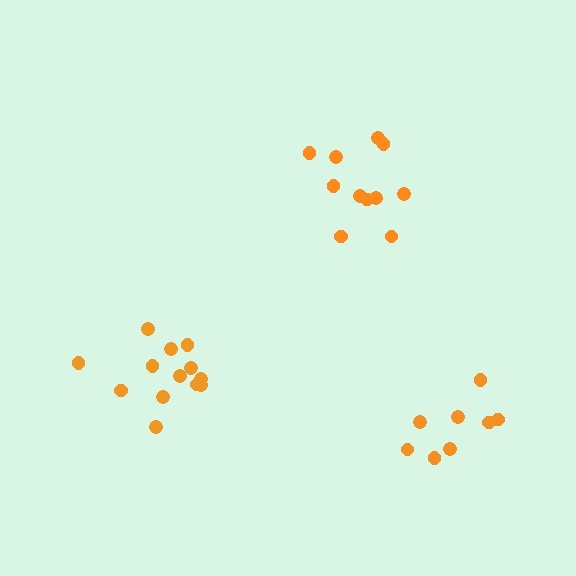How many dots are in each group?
Group 1: 11 dots, Group 2: 13 dots, Group 3: 8 dots (32 total).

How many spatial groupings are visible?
There are 3 spatial groupings.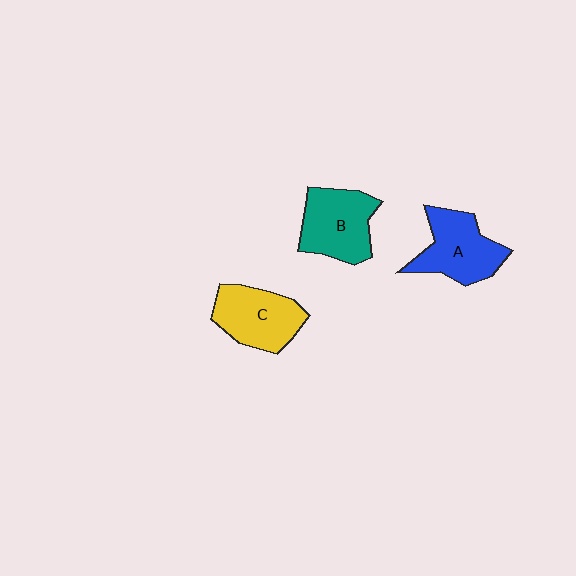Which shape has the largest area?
Shape B (teal).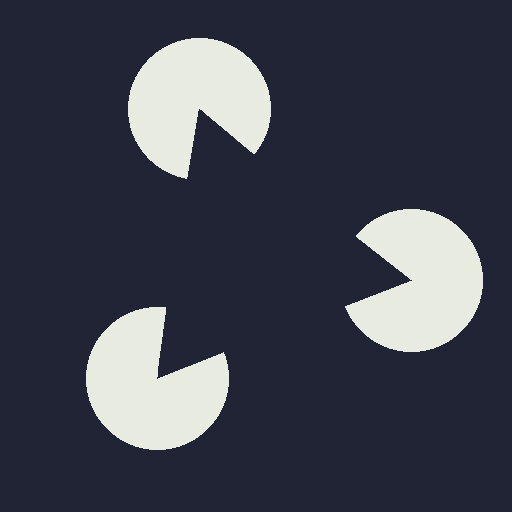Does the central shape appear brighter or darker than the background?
It typically appears slightly darker than the background, even though no actual brightness change is drawn.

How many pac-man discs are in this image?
There are 3 — one at each vertex of the illusory triangle.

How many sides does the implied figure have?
3 sides.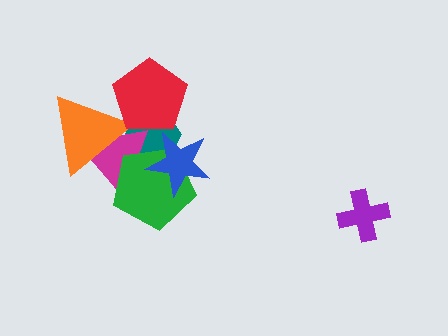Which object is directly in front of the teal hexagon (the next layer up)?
The magenta triangle is directly in front of the teal hexagon.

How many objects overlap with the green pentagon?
3 objects overlap with the green pentagon.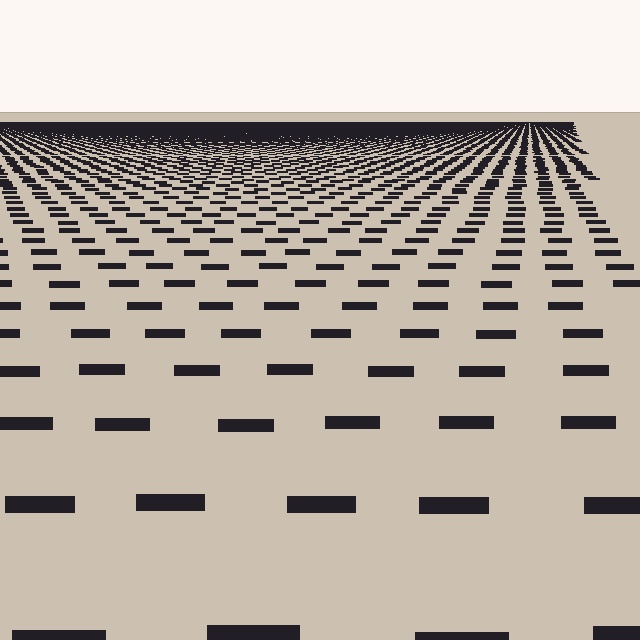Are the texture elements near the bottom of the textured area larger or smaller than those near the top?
Larger. Near the bottom, elements are closer to the viewer and appear at a bigger on-screen size.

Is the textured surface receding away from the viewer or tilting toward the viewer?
The surface is receding away from the viewer. Texture elements get smaller and denser toward the top.